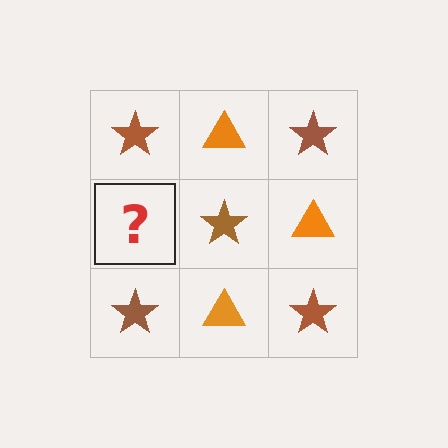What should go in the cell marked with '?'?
The missing cell should contain an orange triangle.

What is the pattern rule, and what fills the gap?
The rule is that it alternates brown star and orange triangle in a checkerboard pattern. The gap should be filled with an orange triangle.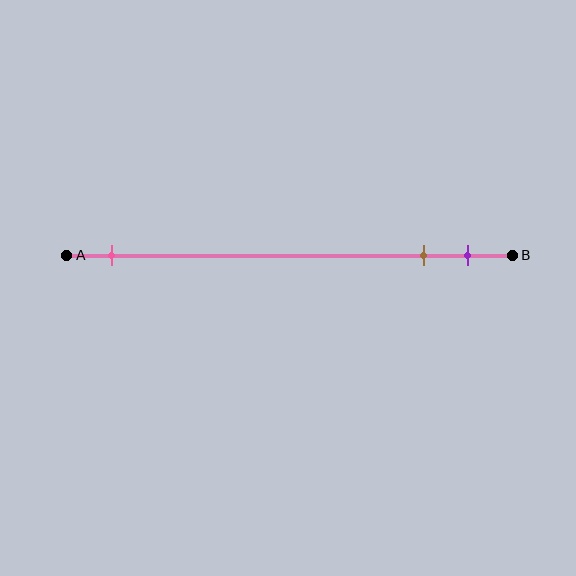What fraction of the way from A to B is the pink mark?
The pink mark is approximately 10% (0.1) of the way from A to B.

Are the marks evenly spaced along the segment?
No, the marks are not evenly spaced.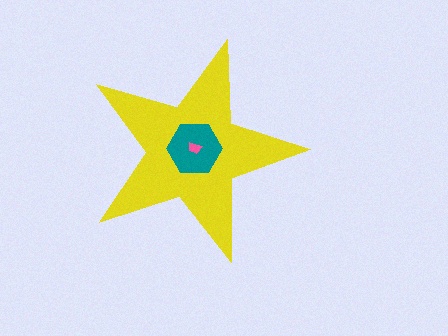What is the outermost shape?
The yellow star.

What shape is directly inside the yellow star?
The teal hexagon.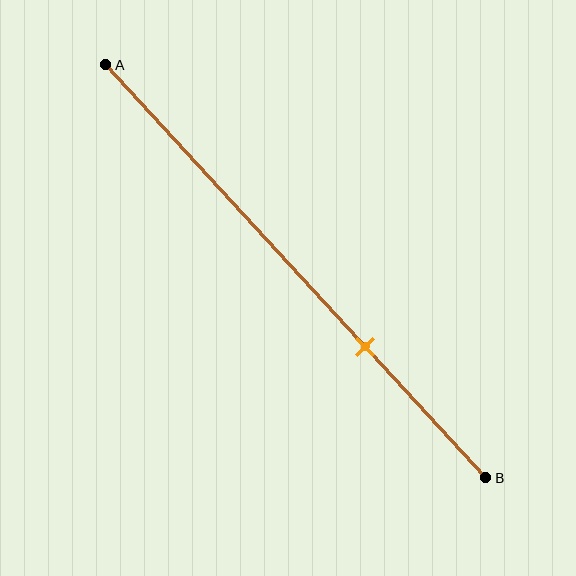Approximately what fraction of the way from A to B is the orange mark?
The orange mark is approximately 70% of the way from A to B.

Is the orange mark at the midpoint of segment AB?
No, the mark is at about 70% from A, not at the 50% midpoint.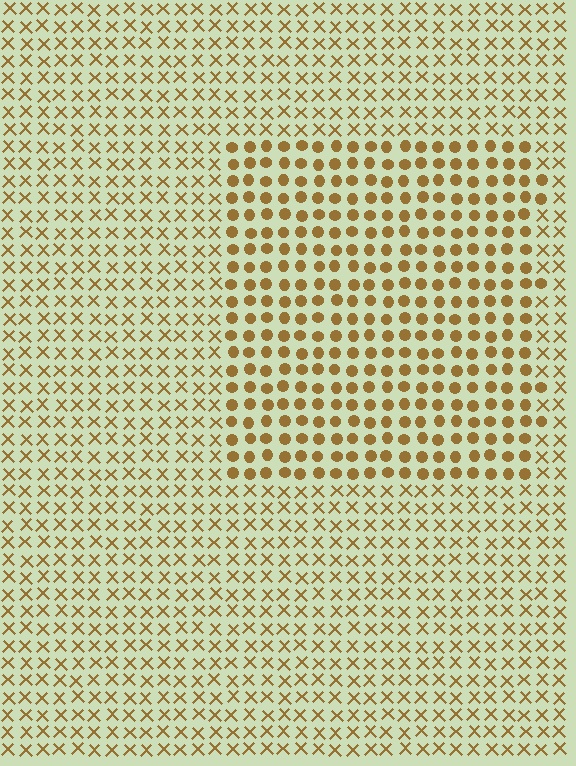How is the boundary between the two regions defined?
The boundary is defined by a change in element shape: circles inside vs. X marks outside. All elements share the same color and spacing.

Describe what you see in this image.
The image is filled with small brown elements arranged in a uniform grid. A rectangle-shaped region contains circles, while the surrounding area contains X marks. The boundary is defined purely by the change in element shape.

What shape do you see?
I see a rectangle.